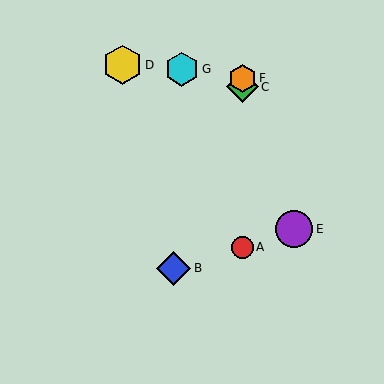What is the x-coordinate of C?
Object C is at x≈243.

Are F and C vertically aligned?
Yes, both are at x≈243.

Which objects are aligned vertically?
Objects A, C, F are aligned vertically.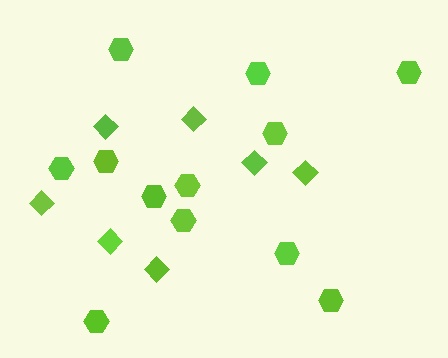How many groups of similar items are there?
There are 2 groups: one group of hexagons (12) and one group of diamonds (7).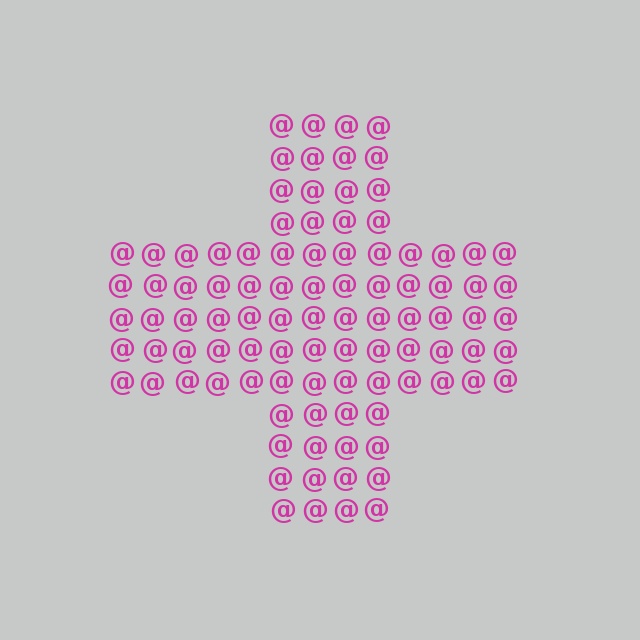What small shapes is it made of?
It is made of small at signs.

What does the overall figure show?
The overall figure shows a cross.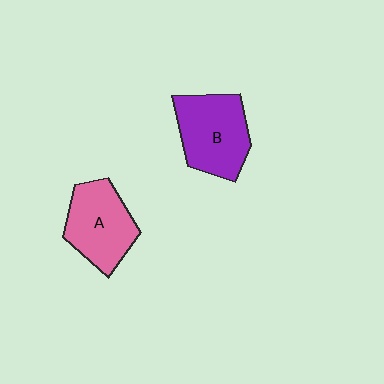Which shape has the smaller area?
Shape A (pink).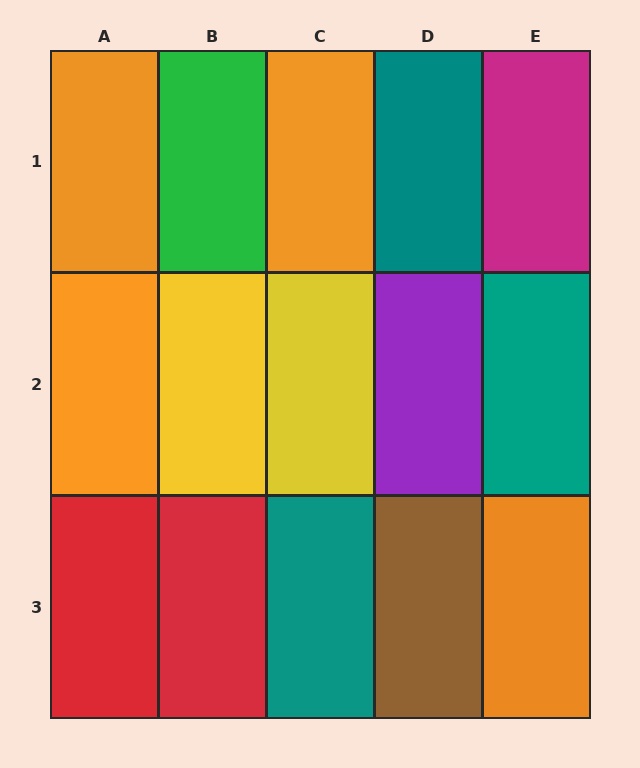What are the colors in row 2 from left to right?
Orange, yellow, yellow, purple, teal.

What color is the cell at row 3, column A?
Red.